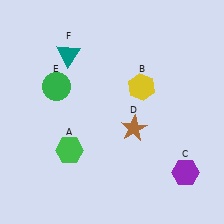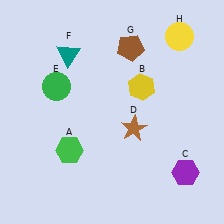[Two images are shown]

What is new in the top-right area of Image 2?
A brown pentagon (G) was added in the top-right area of Image 2.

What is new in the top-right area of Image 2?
A yellow circle (H) was added in the top-right area of Image 2.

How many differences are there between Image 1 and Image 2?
There are 2 differences between the two images.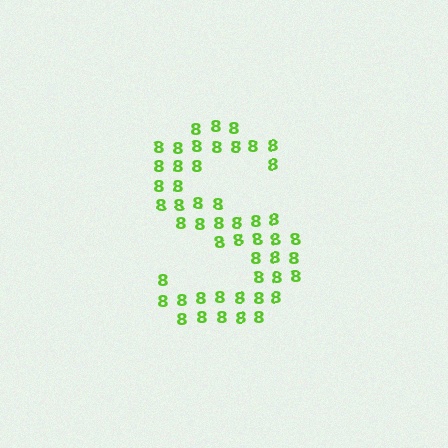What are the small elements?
The small elements are digit 8's.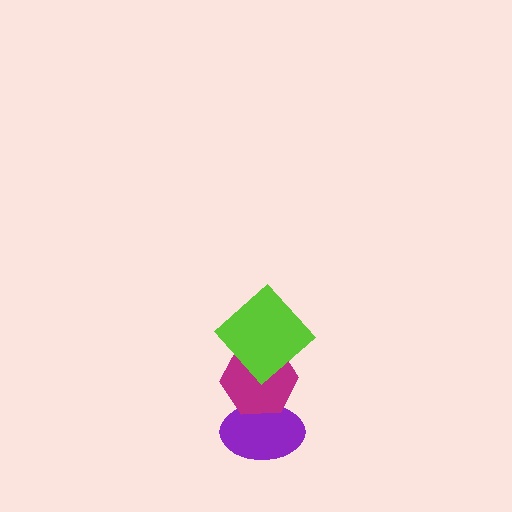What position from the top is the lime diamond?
The lime diamond is 1st from the top.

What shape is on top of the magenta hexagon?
The lime diamond is on top of the magenta hexagon.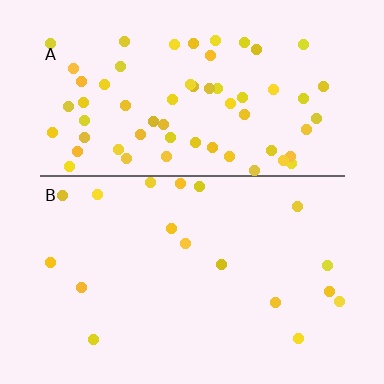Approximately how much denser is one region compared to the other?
Approximately 3.6× — region A over region B.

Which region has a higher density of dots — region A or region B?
A (the top).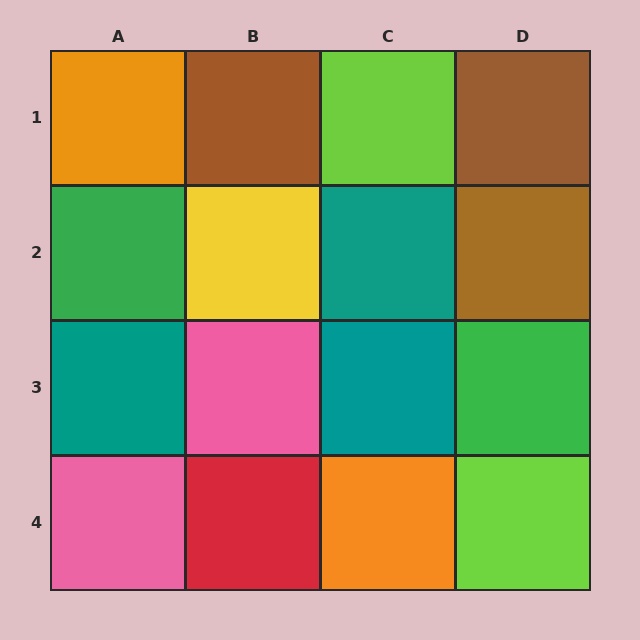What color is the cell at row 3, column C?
Teal.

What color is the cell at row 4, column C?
Orange.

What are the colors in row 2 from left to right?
Green, yellow, teal, brown.